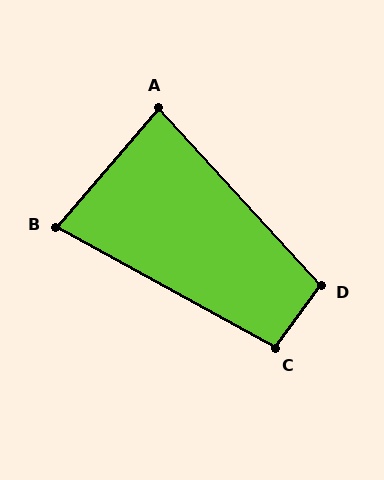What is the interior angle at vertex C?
Approximately 97 degrees (obtuse).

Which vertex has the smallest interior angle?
B, at approximately 78 degrees.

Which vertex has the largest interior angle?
D, at approximately 102 degrees.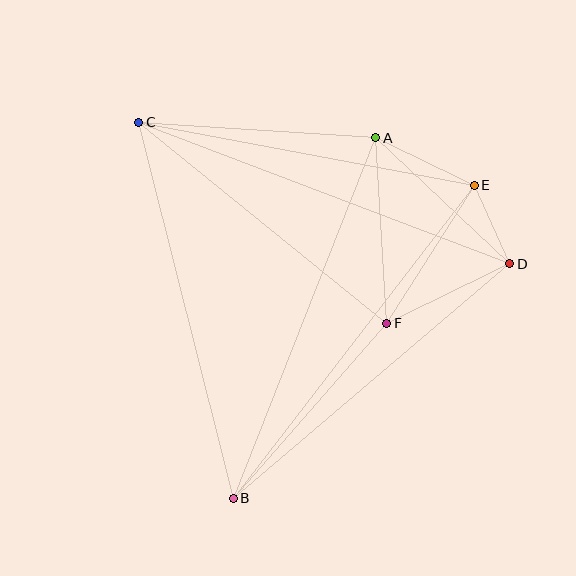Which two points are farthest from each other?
Points C and D are farthest from each other.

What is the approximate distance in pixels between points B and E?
The distance between B and E is approximately 395 pixels.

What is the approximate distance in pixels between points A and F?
The distance between A and F is approximately 186 pixels.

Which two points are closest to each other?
Points D and E are closest to each other.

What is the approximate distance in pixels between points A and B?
The distance between A and B is approximately 387 pixels.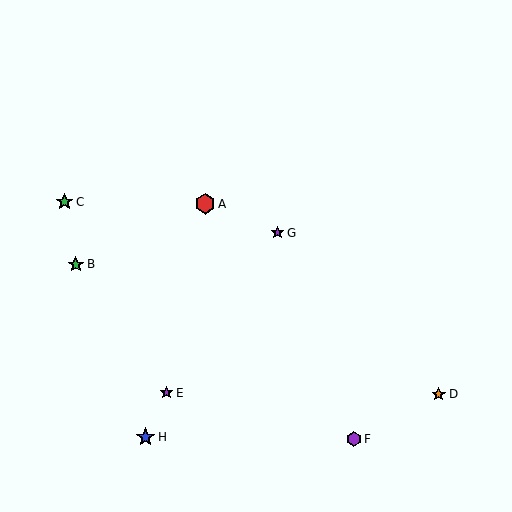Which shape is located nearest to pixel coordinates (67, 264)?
The green star (labeled B) at (76, 265) is nearest to that location.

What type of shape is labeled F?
Shape F is a purple hexagon.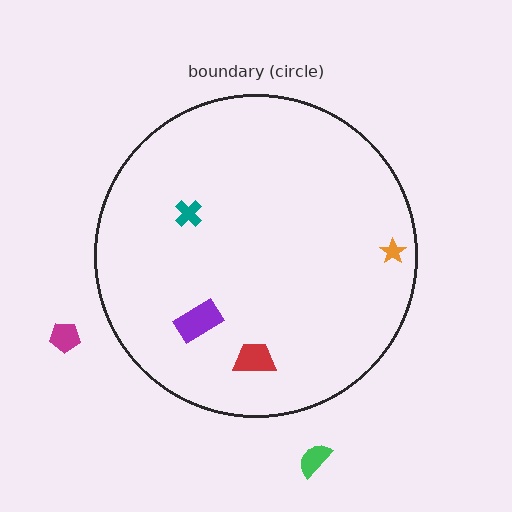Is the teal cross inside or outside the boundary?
Inside.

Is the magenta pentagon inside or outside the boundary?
Outside.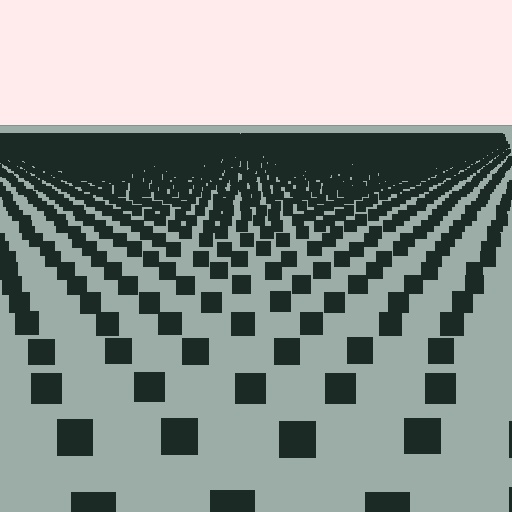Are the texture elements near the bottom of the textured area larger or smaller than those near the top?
Larger. Near the bottom, elements are closer to the viewer and appear at a bigger on-screen size.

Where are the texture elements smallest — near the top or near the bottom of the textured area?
Near the top.